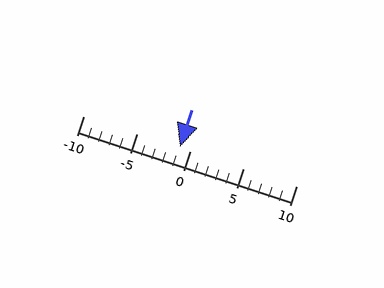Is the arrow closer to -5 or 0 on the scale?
The arrow is closer to 0.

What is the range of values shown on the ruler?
The ruler shows values from -10 to 10.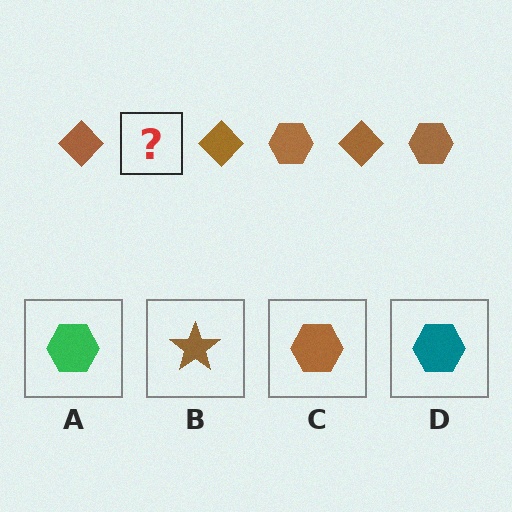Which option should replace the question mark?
Option C.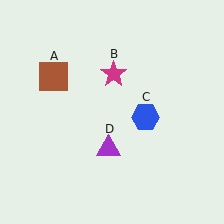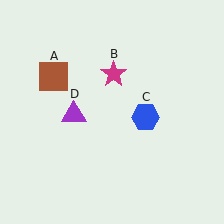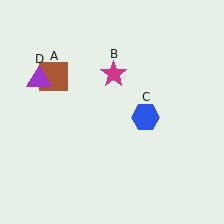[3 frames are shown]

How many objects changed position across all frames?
1 object changed position: purple triangle (object D).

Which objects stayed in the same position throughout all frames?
Brown square (object A) and magenta star (object B) and blue hexagon (object C) remained stationary.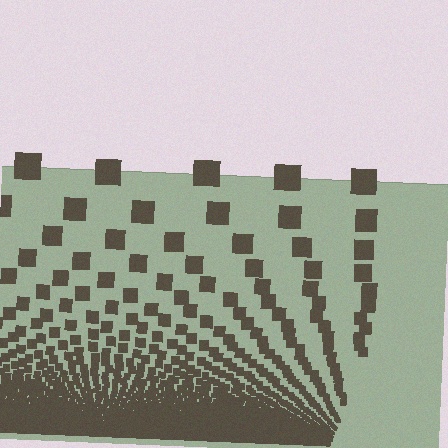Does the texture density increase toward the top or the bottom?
Density increases toward the bottom.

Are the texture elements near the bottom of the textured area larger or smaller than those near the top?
Smaller. The gradient is inverted — elements near the bottom are smaller and denser.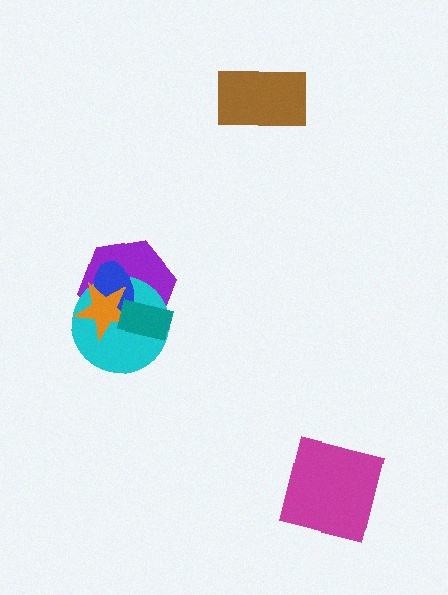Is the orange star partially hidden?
Yes, it is partially covered by another shape.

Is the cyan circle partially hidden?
Yes, it is partially covered by another shape.